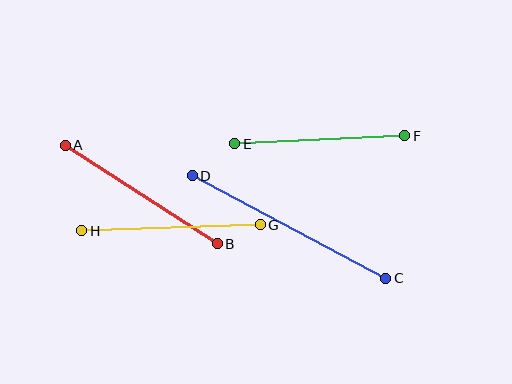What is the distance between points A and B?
The distance is approximately 181 pixels.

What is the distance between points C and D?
The distance is approximately 219 pixels.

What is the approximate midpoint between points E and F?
The midpoint is at approximately (320, 140) pixels.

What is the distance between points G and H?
The distance is approximately 179 pixels.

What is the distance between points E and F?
The distance is approximately 170 pixels.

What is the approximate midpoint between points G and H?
The midpoint is at approximately (171, 228) pixels.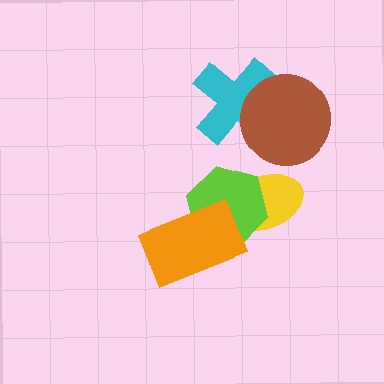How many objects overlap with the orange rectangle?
1 object overlaps with the orange rectangle.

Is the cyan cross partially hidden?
Yes, it is partially covered by another shape.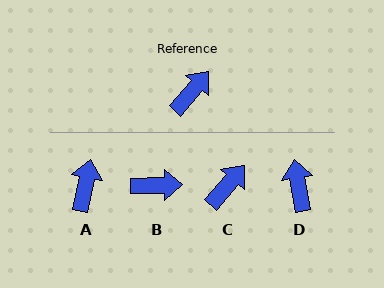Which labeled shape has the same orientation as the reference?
C.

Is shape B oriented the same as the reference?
No, it is off by about 48 degrees.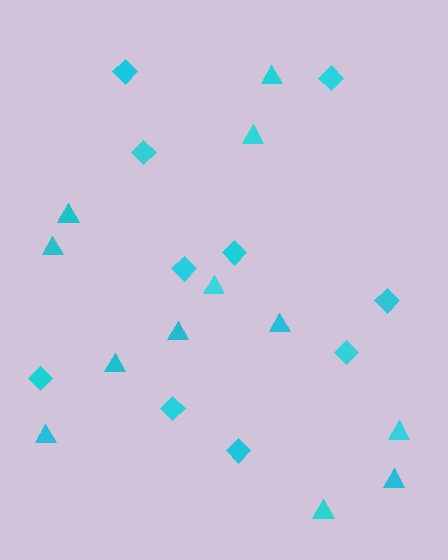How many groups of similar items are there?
There are 2 groups: one group of triangles (12) and one group of diamonds (10).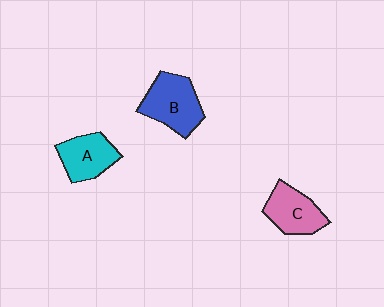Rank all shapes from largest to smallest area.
From largest to smallest: B (blue), C (pink), A (cyan).